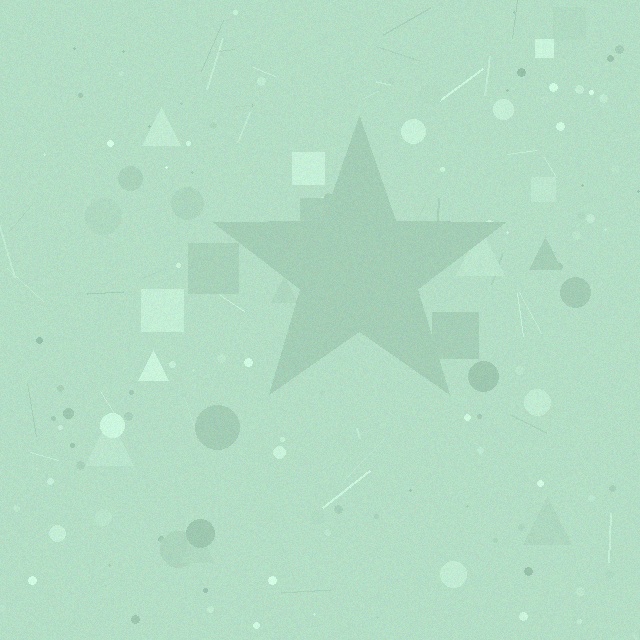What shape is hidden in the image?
A star is hidden in the image.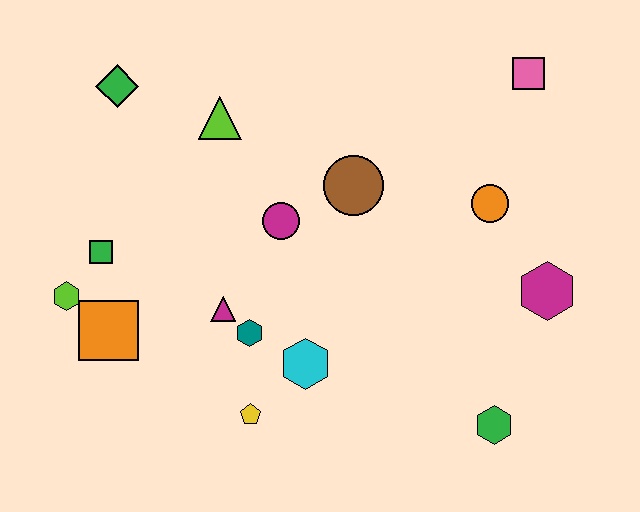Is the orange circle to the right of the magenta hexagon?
No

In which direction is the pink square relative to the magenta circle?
The pink square is to the right of the magenta circle.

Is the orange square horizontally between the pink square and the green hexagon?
No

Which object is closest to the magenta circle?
The brown circle is closest to the magenta circle.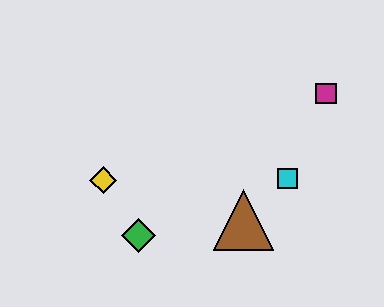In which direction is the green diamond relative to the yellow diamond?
The green diamond is below the yellow diamond.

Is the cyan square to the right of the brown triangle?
Yes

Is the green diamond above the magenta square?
No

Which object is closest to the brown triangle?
The cyan square is closest to the brown triangle.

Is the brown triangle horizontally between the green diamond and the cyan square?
Yes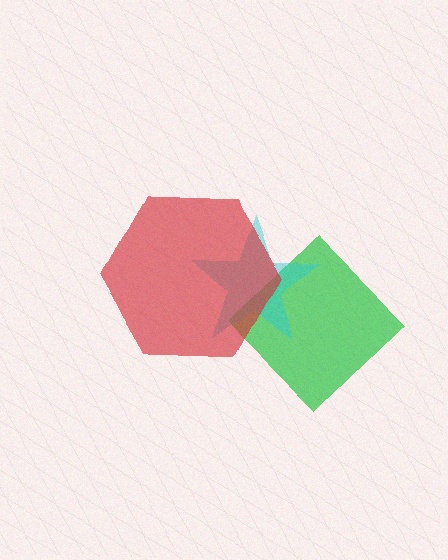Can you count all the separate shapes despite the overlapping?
Yes, there are 3 separate shapes.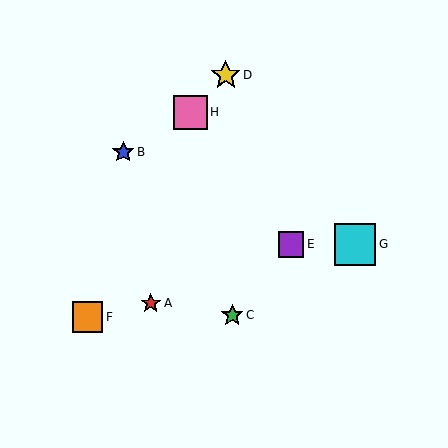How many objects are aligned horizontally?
2 objects (E, G) are aligned horizontally.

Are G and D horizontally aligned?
No, G is at y≈244 and D is at y≈75.